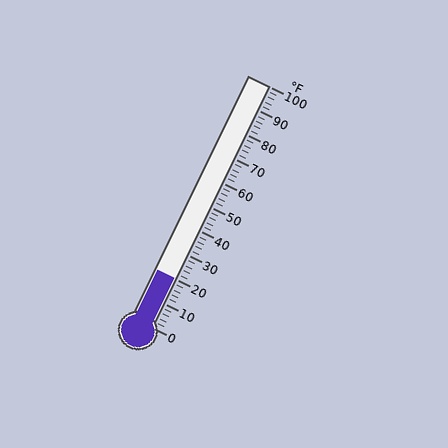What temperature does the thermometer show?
The thermometer shows approximately 20°F.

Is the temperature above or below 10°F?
The temperature is above 10°F.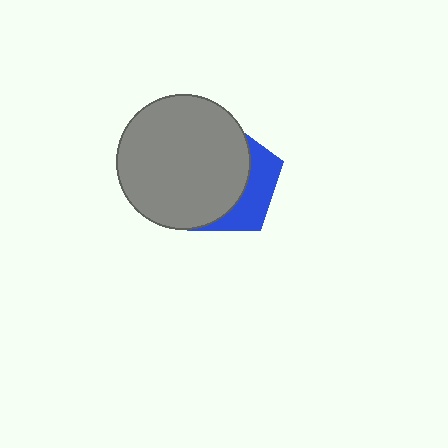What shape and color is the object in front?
The object in front is a gray circle.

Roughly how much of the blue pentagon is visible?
A small part of it is visible (roughly 32%).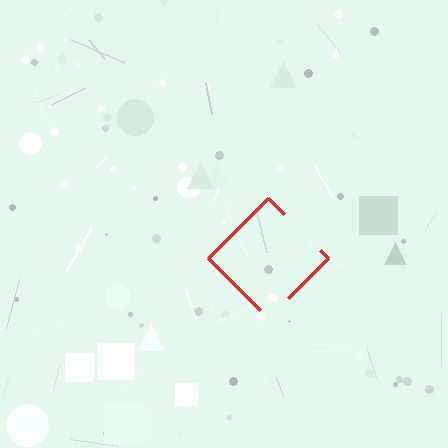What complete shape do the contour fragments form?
The contour fragments form a diamond.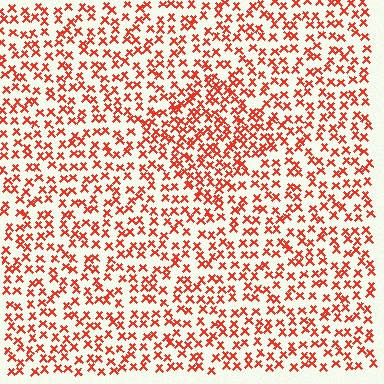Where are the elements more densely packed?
The elements are more densely packed inside the diamond boundary.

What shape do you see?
I see a diamond.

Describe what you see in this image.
The image contains small red elements arranged at two different densities. A diamond-shaped region is visible where the elements are more densely packed than the surrounding area.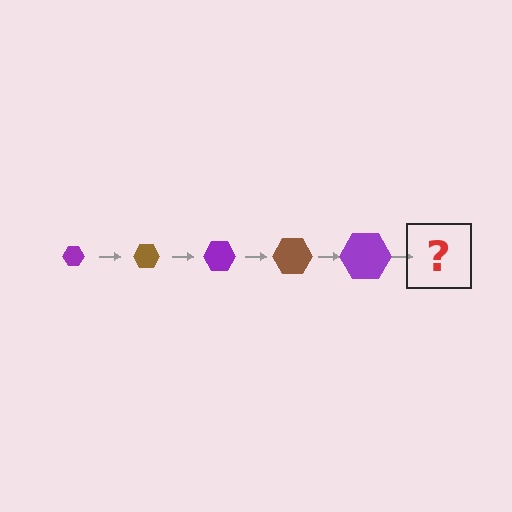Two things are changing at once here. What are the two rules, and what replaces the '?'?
The two rules are that the hexagon grows larger each step and the color cycles through purple and brown. The '?' should be a brown hexagon, larger than the previous one.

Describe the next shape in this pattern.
It should be a brown hexagon, larger than the previous one.